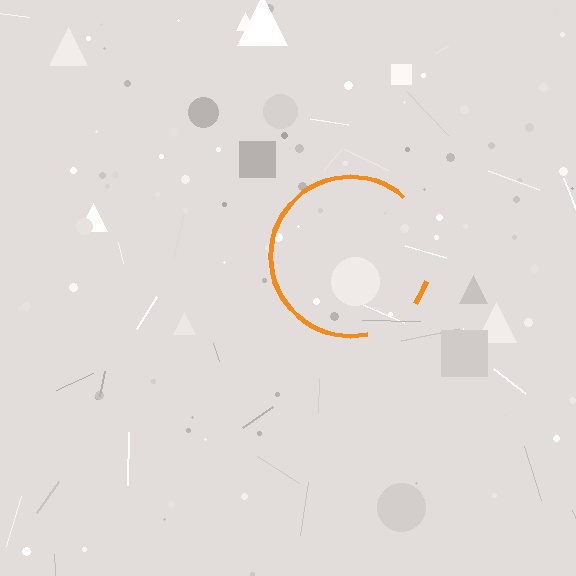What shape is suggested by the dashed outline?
The dashed outline suggests a circle.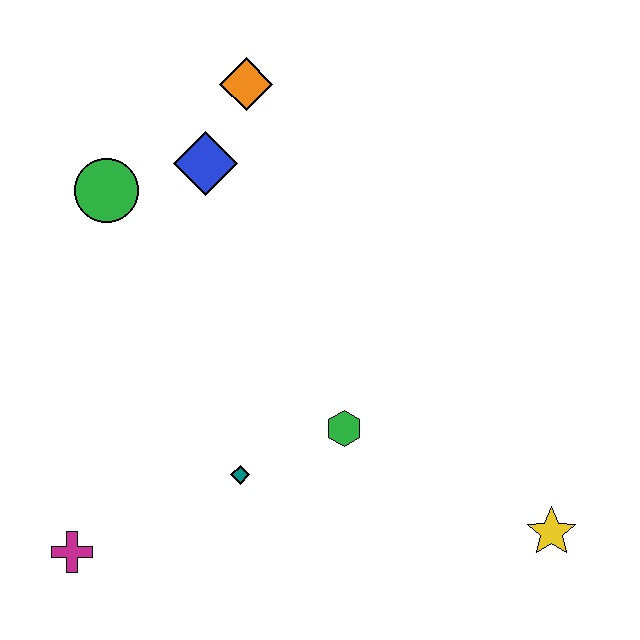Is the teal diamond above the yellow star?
Yes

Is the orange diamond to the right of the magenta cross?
Yes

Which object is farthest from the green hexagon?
The orange diamond is farthest from the green hexagon.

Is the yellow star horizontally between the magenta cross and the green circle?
No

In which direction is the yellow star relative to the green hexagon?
The yellow star is to the right of the green hexagon.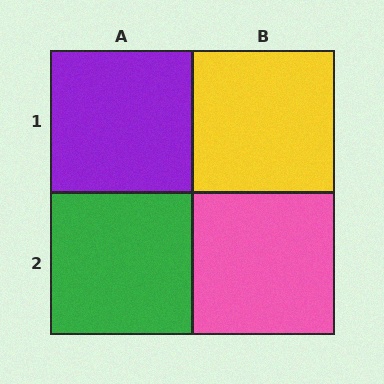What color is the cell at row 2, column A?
Green.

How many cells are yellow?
1 cell is yellow.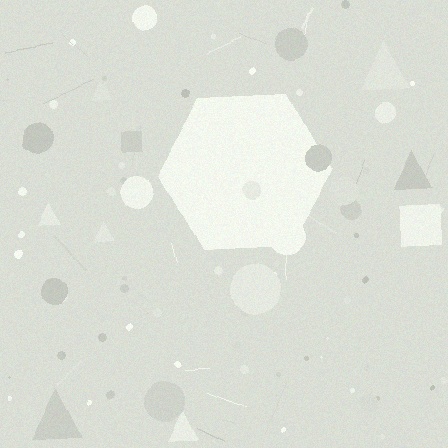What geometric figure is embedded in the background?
A hexagon is embedded in the background.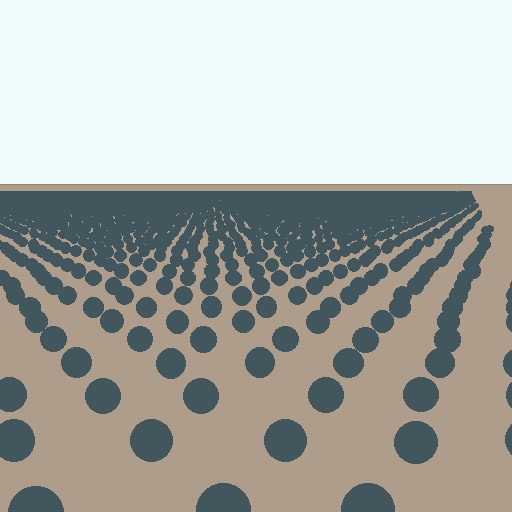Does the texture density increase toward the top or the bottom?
Density increases toward the top.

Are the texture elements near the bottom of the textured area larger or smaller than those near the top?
Larger. Near the bottom, elements are closer to the viewer and appear at a bigger on-screen size.